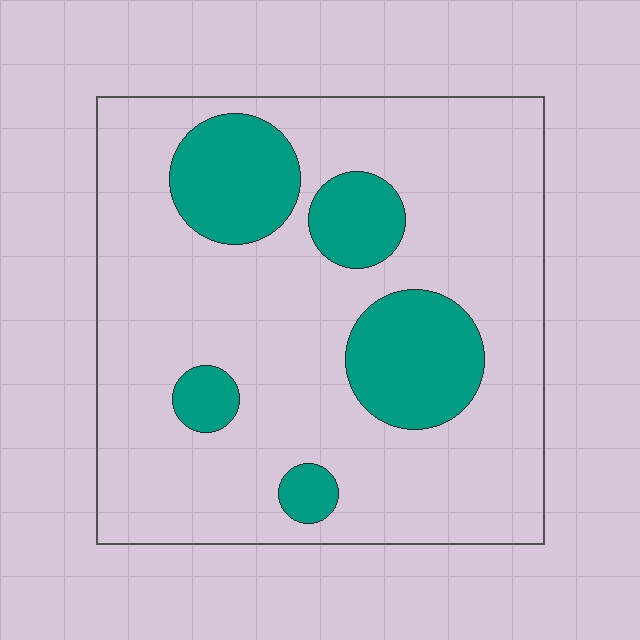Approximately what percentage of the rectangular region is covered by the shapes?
Approximately 20%.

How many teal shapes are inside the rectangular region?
5.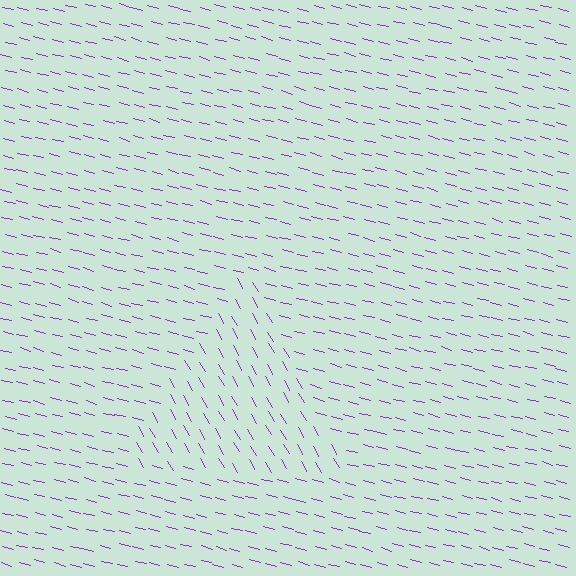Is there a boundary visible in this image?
Yes, there is a texture boundary formed by a change in line orientation.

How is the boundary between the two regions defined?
The boundary is defined purely by a change in line orientation (approximately 45 degrees difference). All lines are the same color and thickness.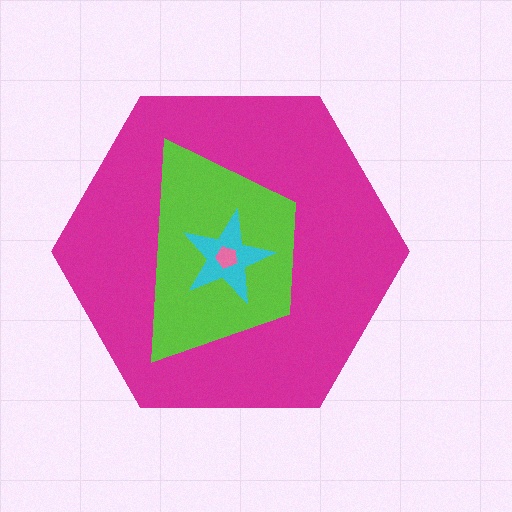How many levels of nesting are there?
4.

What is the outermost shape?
The magenta hexagon.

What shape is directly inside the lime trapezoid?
The cyan star.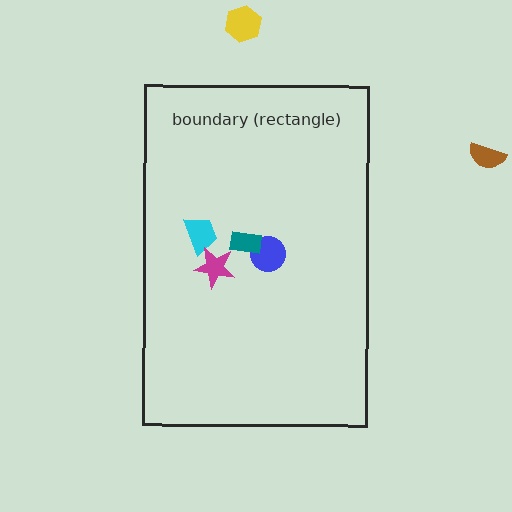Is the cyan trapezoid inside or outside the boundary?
Inside.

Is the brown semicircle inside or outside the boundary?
Outside.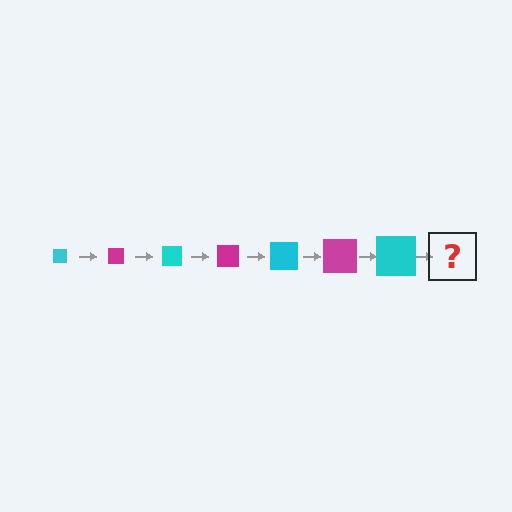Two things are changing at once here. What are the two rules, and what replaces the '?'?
The two rules are that the square grows larger each step and the color cycles through cyan and magenta. The '?' should be a magenta square, larger than the previous one.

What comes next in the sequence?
The next element should be a magenta square, larger than the previous one.